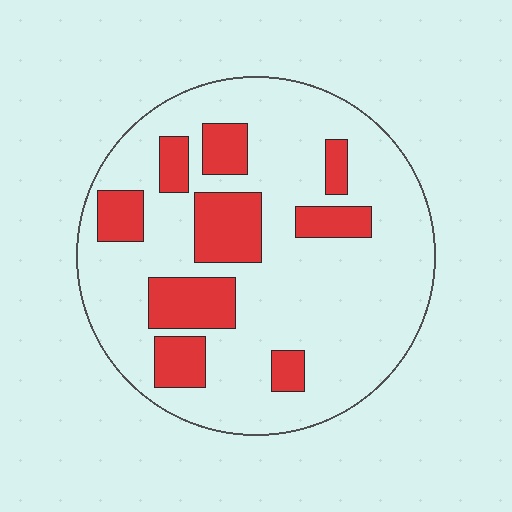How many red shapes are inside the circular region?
9.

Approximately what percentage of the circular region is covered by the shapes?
Approximately 25%.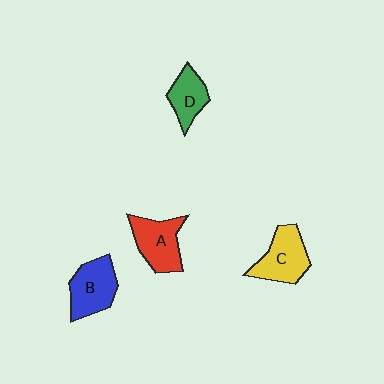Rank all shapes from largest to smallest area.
From largest to smallest: C (yellow), B (blue), A (red), D (green).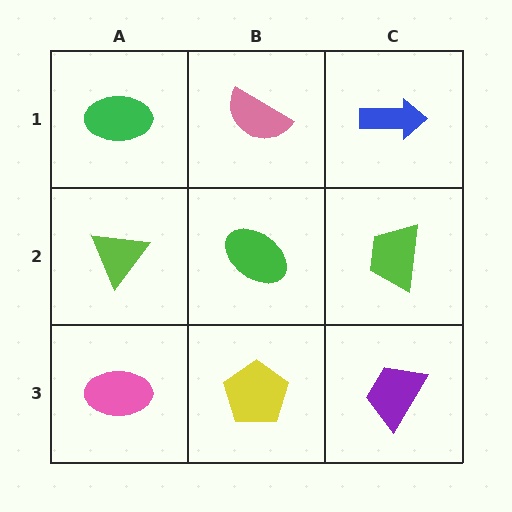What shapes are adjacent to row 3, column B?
A green ellipse (row 2, column B), a pink ellipse (row 3, column A), a purple trapezoid (row 3, column C).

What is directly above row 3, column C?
A lime trapezoid.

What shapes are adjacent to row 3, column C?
A lime trapezoid (row 2, column C), a yellow pentagon (row 3, column B).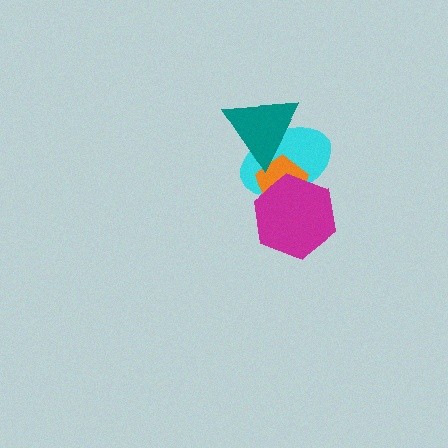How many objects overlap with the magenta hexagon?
2 objects overlap with the magenta hexagon.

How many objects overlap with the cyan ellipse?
3 objects overlap with the cyan ellipse.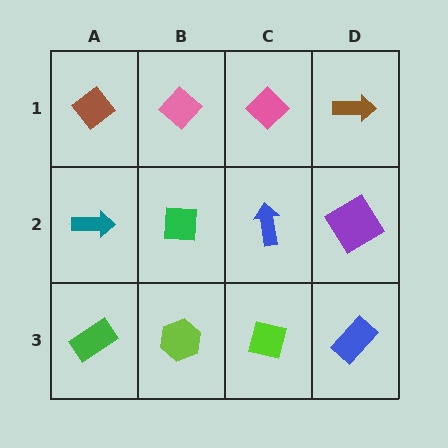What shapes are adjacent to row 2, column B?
A pink diamond (row 1, column B), a lime hexagon (row 3, column B), a teal arrow (row 2, column A), a blue arrow (row 2, column C).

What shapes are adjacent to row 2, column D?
A brown arrow (row 1, column D), a blue rectangle (row 3, column D), a blue arrow (row 2, column C).